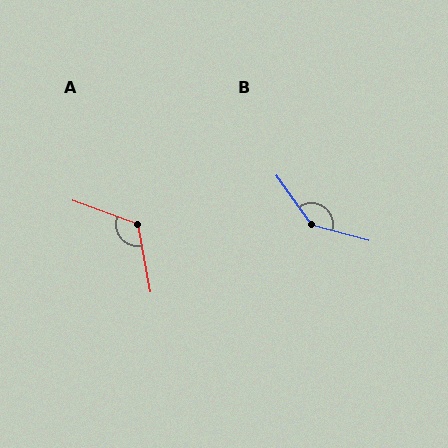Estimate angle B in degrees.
Approximately 141 degrees.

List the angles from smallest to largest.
A (120°), B (141°).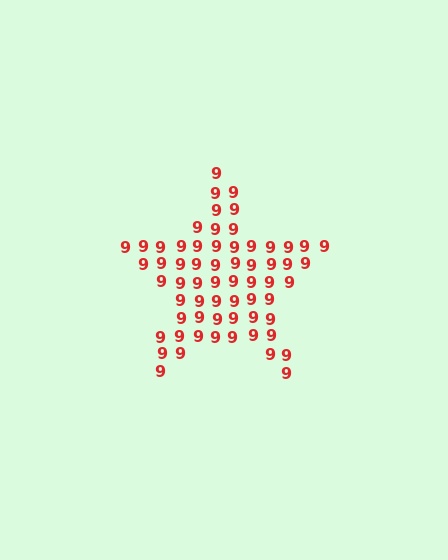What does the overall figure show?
The overall figure shows a star.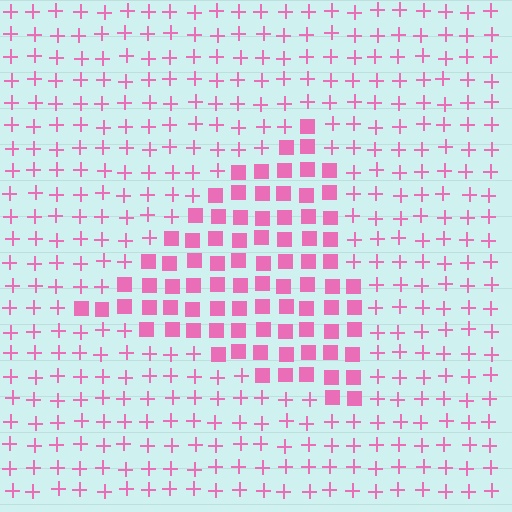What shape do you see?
I see a triangle.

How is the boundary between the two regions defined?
The boundary is defined by a change in element shape: squares inside vs. plus signs outside. All elements share the same color and spacing.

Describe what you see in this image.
The image is filled with small pink elements arranged in a uniform grid. A triangle-shaped region contains squares, while the surrounding area contains plus signs. The boundary is defined purely by the change in element shape.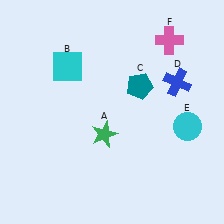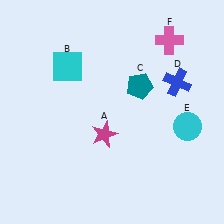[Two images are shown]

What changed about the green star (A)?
In Image 1, A is green. In Image 2, it changed to magenta.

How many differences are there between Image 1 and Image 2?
There is 1 difference between the two images.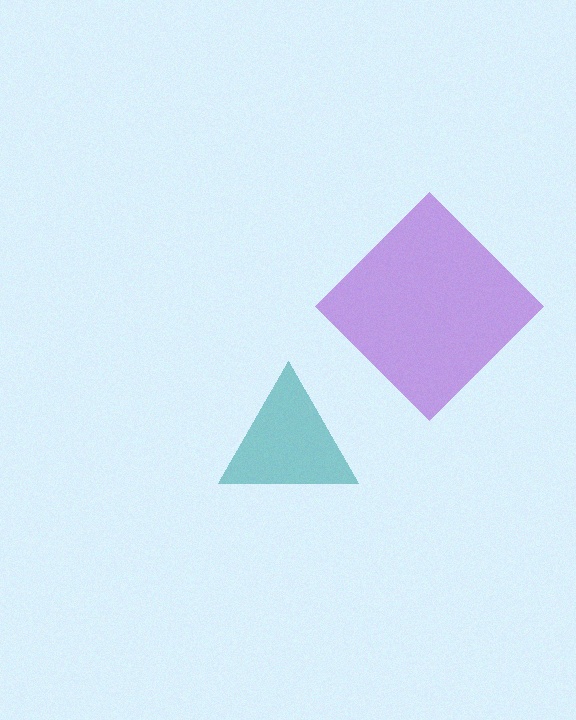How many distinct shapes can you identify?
There are 2 distinct shapes: a purple diamond, a teal triangle.